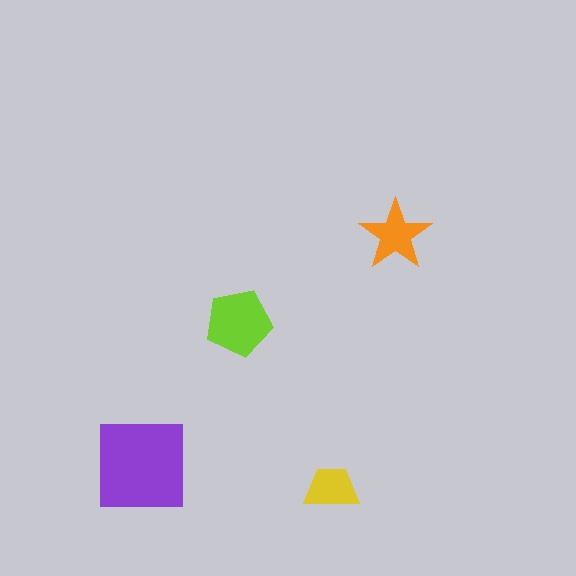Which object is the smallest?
The yellow trapezoid.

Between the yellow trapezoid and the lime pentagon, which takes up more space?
The lime pentagon.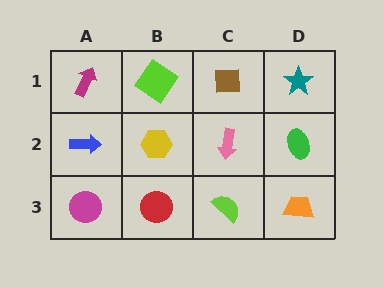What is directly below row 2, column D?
An orange trapezoid.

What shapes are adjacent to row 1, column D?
A green ellipse (row 2, column D), a brown square (row 1, column C).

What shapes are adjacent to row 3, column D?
A green ellipse (row 2, column D), a lime semicircle (row 3, column C).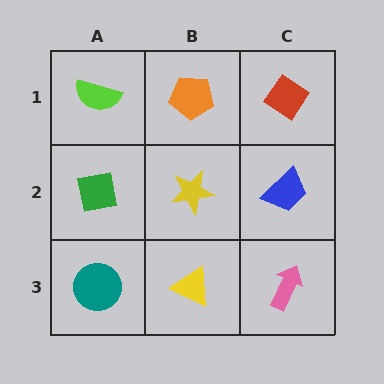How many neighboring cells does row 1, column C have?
2.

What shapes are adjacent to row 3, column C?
A blue trapezoid (row 2, column C), a yellow triangle (row 3, column B).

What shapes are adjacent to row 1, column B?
A yellow star (row 2, column B), a lime semicircle (row 1, column A), a red diamond (row 1, column C).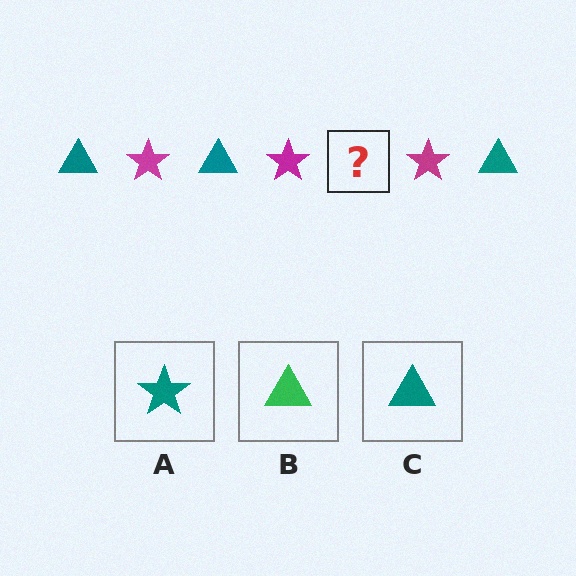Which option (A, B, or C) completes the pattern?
C.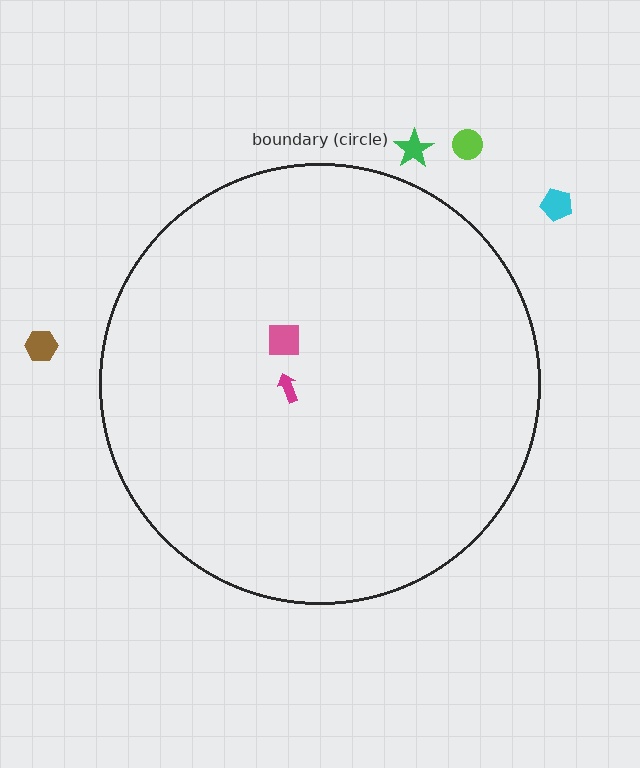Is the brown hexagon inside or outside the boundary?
Outside.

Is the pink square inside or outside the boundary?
Inside.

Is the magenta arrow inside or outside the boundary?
Inside.